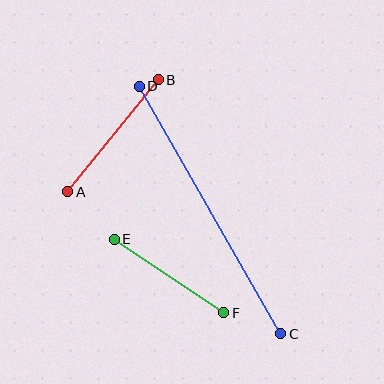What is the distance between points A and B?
The distance is approximately 144 pixels.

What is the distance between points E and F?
The distance is approximately 132 pixels.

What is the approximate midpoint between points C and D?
The midpoint is at approximately (210, 210) pixels.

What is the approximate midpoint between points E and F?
The midpoint is at approximately (169, 276) pixels.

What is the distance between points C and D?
The distance is approximately 285 pixels.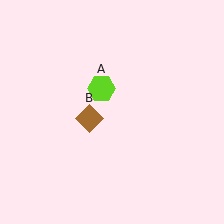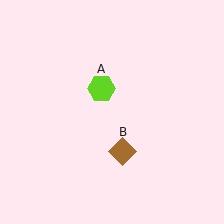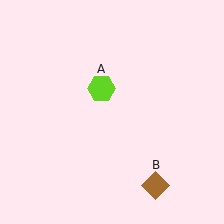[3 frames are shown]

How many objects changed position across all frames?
1 object changed position: brown diamond (object B).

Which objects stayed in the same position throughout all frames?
Lime hexagon (object A) remained stationary.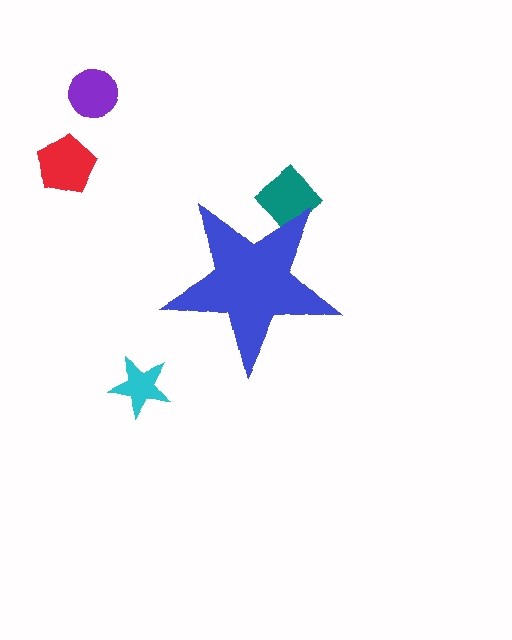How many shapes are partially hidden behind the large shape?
1 shape is partially hidden.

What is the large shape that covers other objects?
A blue star.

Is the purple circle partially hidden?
No, the purple circle is fully visible.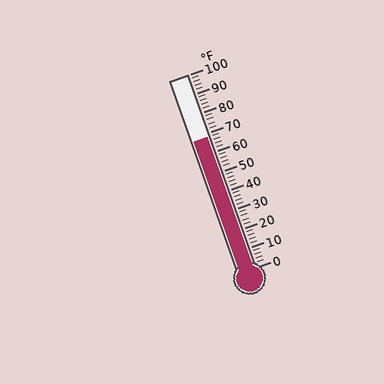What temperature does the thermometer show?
The thermometer shows approximately 68°F.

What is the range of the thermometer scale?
The thermometer scale ranges from 0°F to 100°F.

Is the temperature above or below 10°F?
The temperature is above 10°F.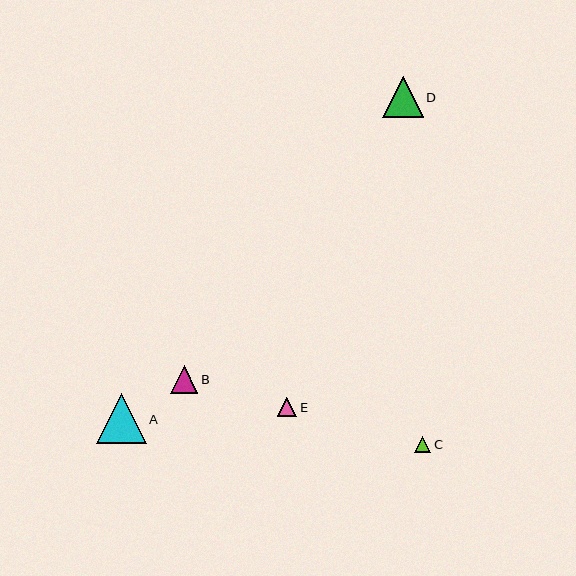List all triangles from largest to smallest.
From largest to smallest: A, D, B, E, C.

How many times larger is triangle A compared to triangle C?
Triangle A is approximately 3.1 times the size of triangle C.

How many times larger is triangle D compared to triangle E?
Triangle D is approximately 2.1 times the size of triangle E.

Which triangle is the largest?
Triangle A is the largest with a size of approximately 50 pixels.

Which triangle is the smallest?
Triangle C is the smallest with a size of approximately 16 pixels.